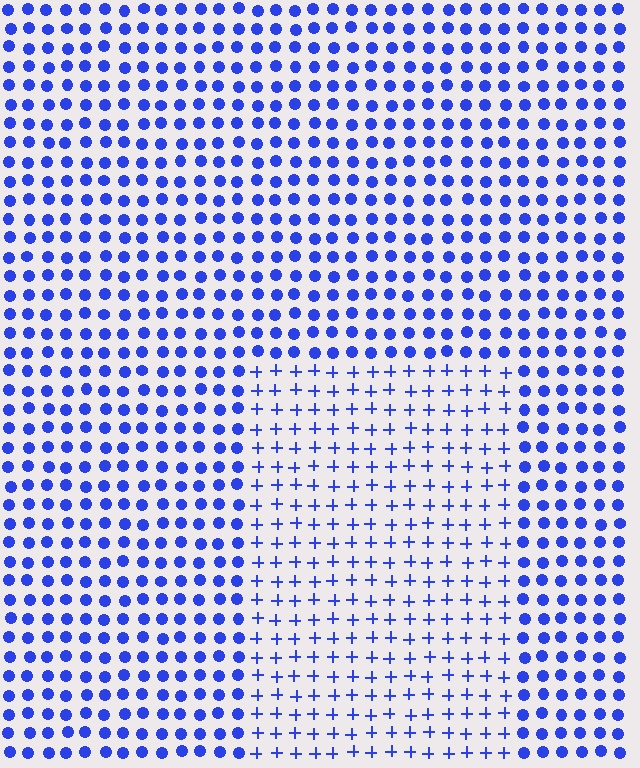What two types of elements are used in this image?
The image uses plus signs inside the rectangle region and circles outside it.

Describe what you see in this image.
The image is filled with small blue elements arranged in a uniform grid. A rectangle-shaped region contains plus signs, while the surrounding area contains circles. The boundary is defined purely by the change in element shape.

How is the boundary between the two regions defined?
The boundary is defined by a change in element shape: plus signs inside vs. circles outside. All elements share the same color and spacing.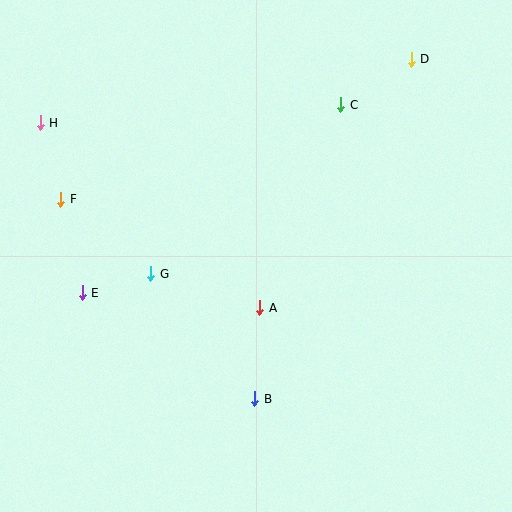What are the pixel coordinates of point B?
Point B is at (255, 399).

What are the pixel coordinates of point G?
Point G is at (151, 274).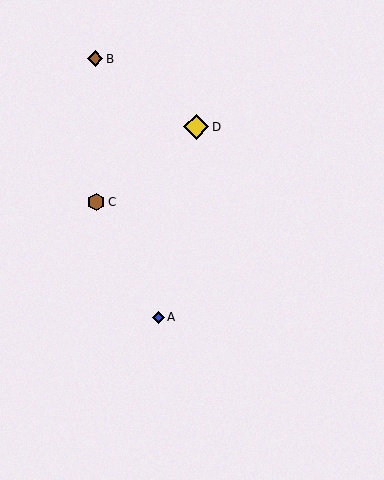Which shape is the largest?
The yellow diamond (labeled D) is the largest.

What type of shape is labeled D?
Shape D is a yellow diamond.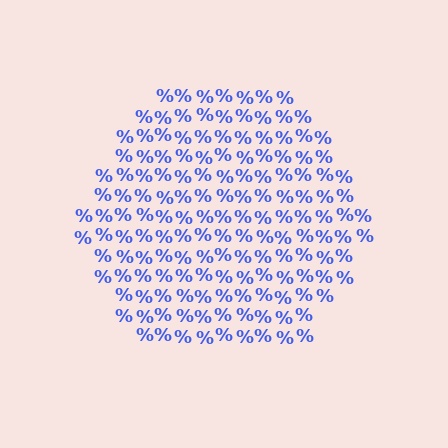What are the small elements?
The small elements are percent signs.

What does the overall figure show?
The overall figure shows a hexagon.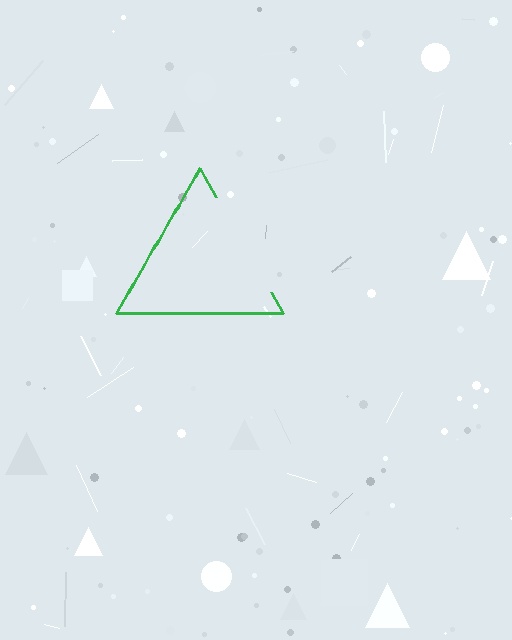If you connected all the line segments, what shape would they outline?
They would outline a triangle.